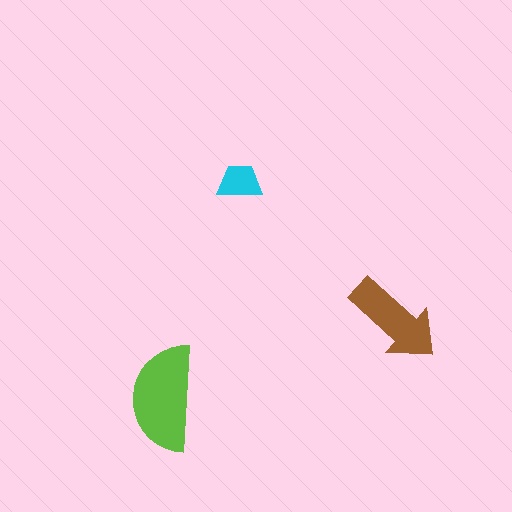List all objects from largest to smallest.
The lime semicircle, the brown arrow, the cyan trapezoid.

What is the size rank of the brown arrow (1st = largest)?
2nd.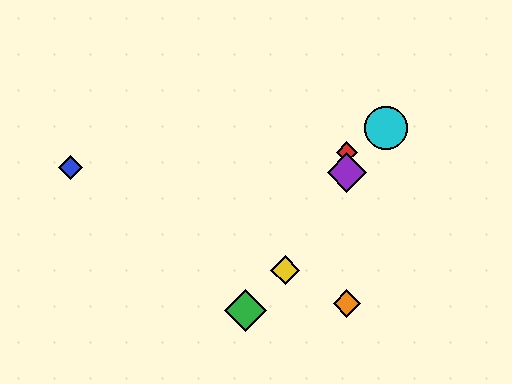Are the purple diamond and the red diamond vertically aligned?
Yes, both are at x≈347.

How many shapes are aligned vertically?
3 shapes (the red diamond, the purple diamond, the orange diamond) are aligned vertically.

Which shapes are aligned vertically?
The red diamond, the purple diamond, the orange diamond are aligned vertically.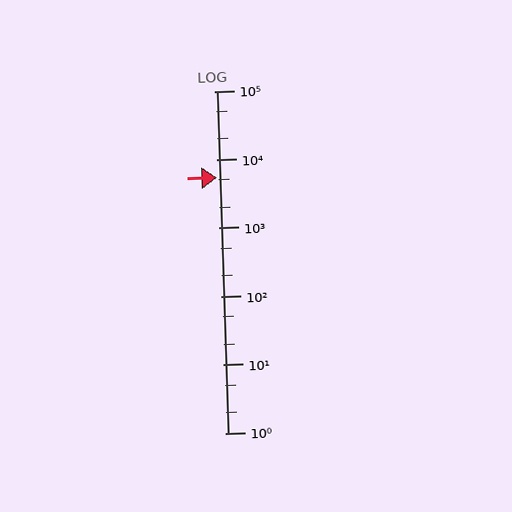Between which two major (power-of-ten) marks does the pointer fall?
The pointer is between 1000 and 10000.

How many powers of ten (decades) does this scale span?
The scale spans 5 decades, from 1 to 100000.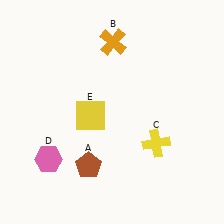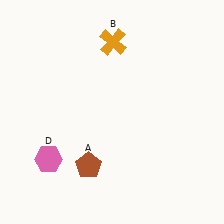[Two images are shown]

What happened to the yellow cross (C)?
The yellow cross (C) was removed in Image 2. It was in the bottom-right area of Image 1.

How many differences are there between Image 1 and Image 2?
There are 2 differences between the two images.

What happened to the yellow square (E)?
The yellow square (E) was removed in Image 2. It was in the bottom-left area of Image 1.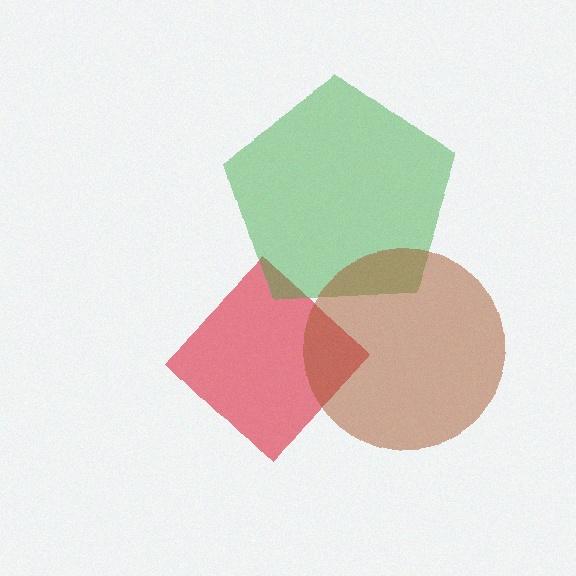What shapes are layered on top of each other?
The layered shapes are: a red diamond, a green pentagon, a brown circle.